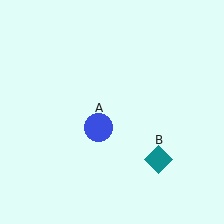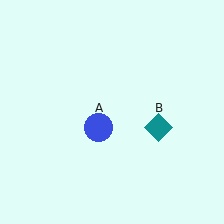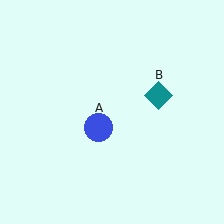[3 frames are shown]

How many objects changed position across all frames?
1 object changed position: teal diamond (object B).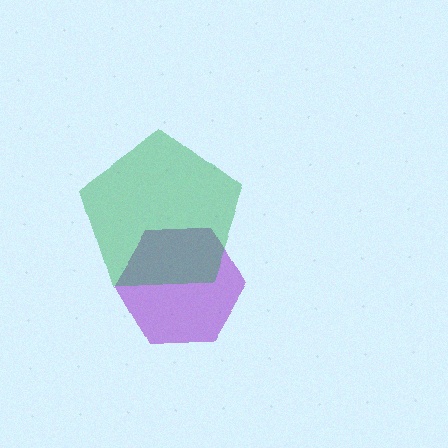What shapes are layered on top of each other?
The layered shapes are: a purple hexagon, a green pentagon.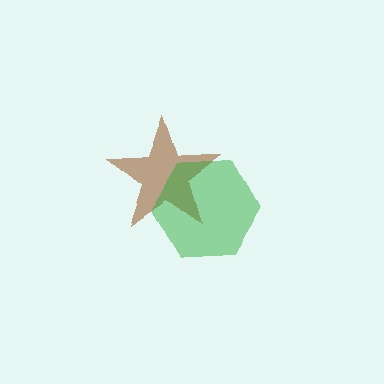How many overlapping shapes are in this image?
There are 2 overlapping shapes in the image.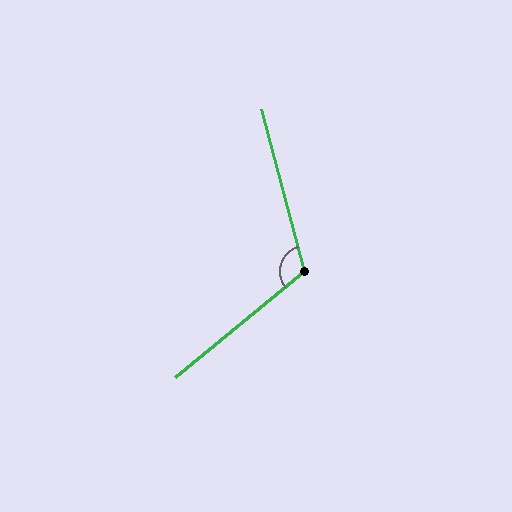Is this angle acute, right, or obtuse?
It is obtuse.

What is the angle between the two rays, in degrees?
Approximately 115 degrees.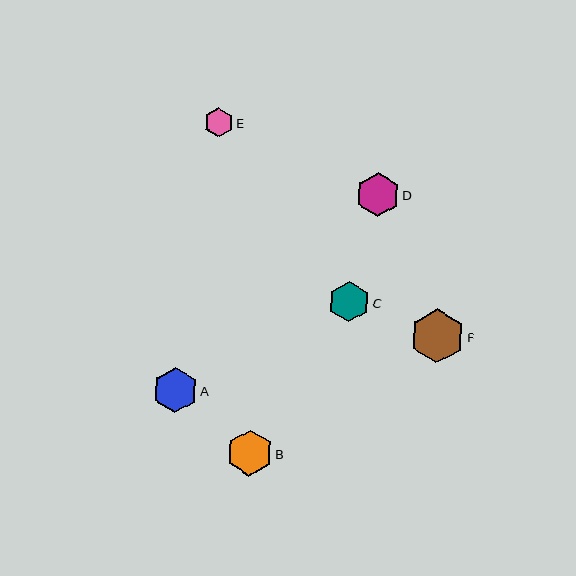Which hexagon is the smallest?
Hexagon E is the smallest with a size of approximately 29 pixels.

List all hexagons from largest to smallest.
From largest to smallest: F, B, A, D, C, E.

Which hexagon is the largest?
Hexagon F is the largest with a size of approximately 54 pixels.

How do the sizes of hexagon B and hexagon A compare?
Hexagon B and hexagon A are approximately the same size.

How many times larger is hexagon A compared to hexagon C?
Hexagon A is approximately 1.1 times the size of hexagon C.